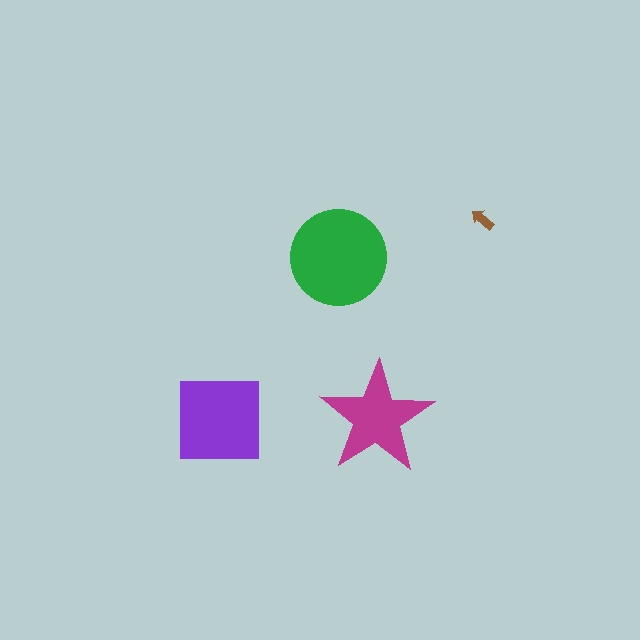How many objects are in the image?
There are 4 objects in the image.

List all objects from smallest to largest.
The brown arrow, the magenta star, the purple square, the green circle.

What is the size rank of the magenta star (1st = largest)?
3rd.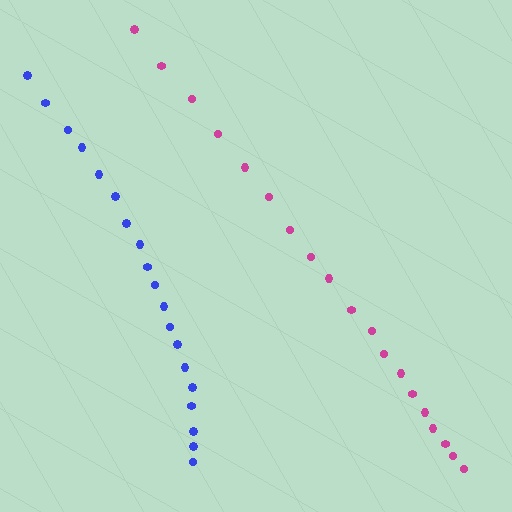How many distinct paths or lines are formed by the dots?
There are 2 distinct paths.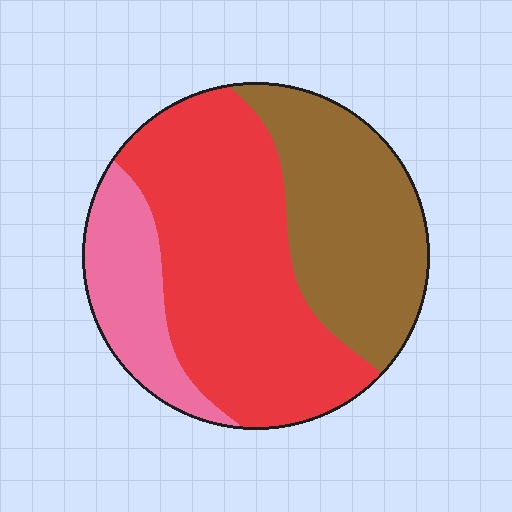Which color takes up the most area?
Red, at roughly 50%.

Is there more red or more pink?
Red.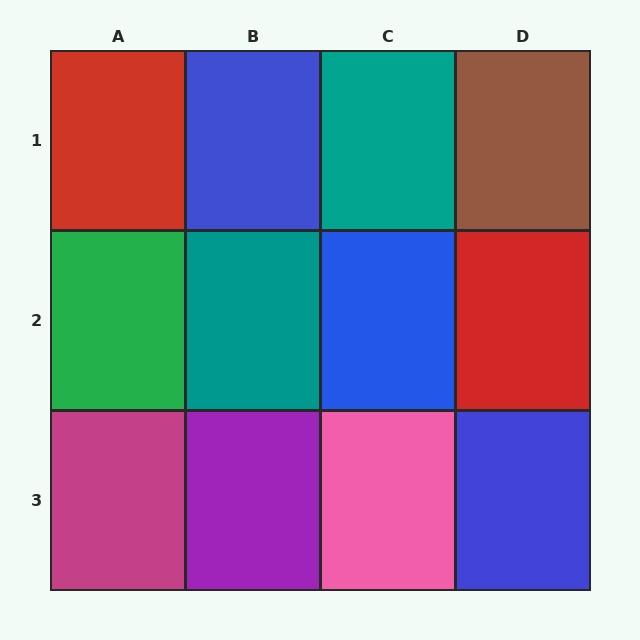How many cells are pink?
1 cell is pink.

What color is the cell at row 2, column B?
Teal.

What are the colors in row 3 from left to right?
Magenta, purple, pink, blue.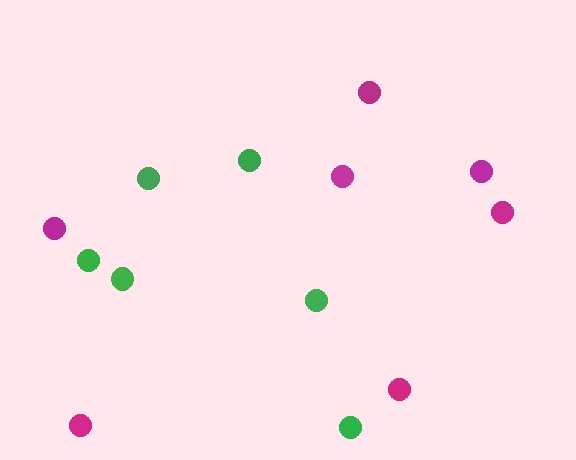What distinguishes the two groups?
There are 2 groups: one group of green circles (6) and one group of magenta circles (7).